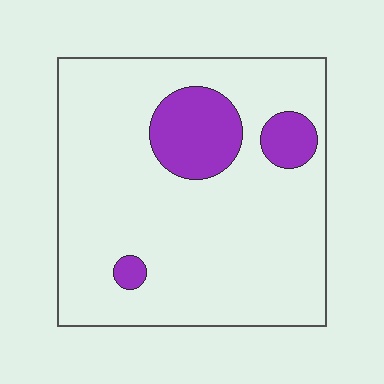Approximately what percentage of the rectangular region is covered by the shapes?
Approximately 15%.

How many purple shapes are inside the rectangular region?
3.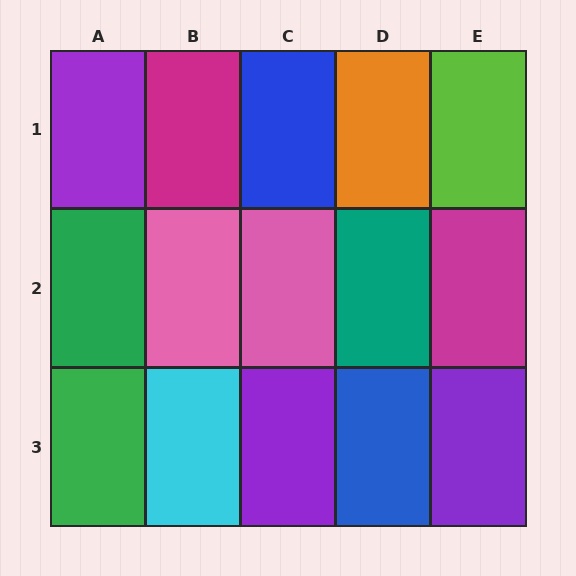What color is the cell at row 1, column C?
Blue.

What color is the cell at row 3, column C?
Purple.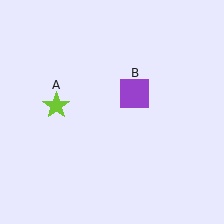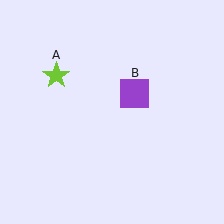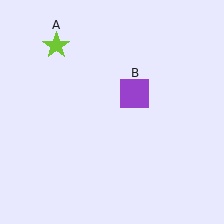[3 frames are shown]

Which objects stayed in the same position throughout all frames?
Purple square (object B) remained stationary.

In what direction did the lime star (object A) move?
The lime star (object A) moved up.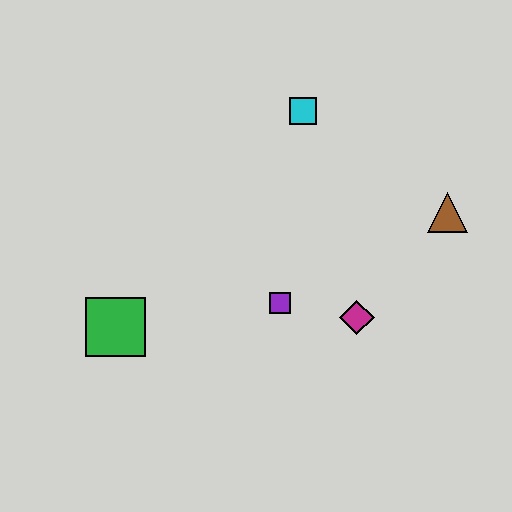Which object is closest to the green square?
The purple square is closest to the green square.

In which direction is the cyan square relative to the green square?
The cyan square is above the green square.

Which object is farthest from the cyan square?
The green square is farthest from the cyan square.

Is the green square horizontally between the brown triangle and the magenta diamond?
No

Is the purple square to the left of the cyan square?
Yes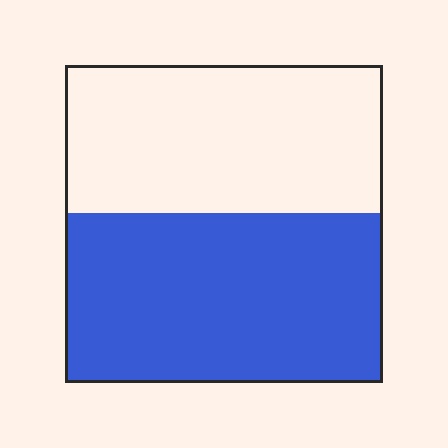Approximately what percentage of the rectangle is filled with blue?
Approximately 55%.